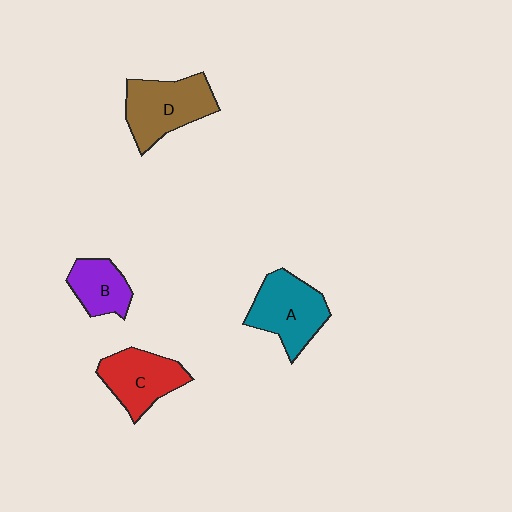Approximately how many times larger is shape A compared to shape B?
Approximately 1.6 times.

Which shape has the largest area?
Shape D (brown).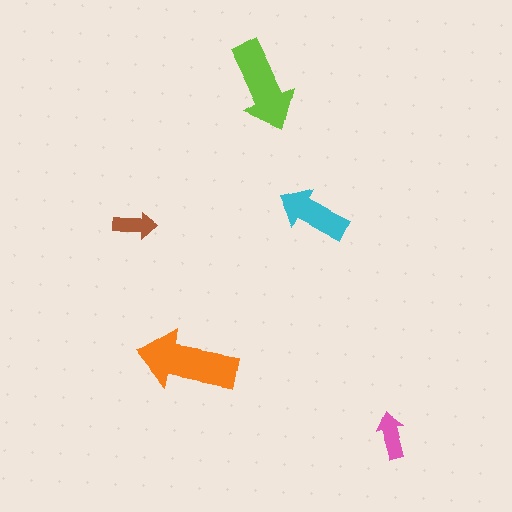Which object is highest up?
The lime arrow is topmost.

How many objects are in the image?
There are 5 objects in the image.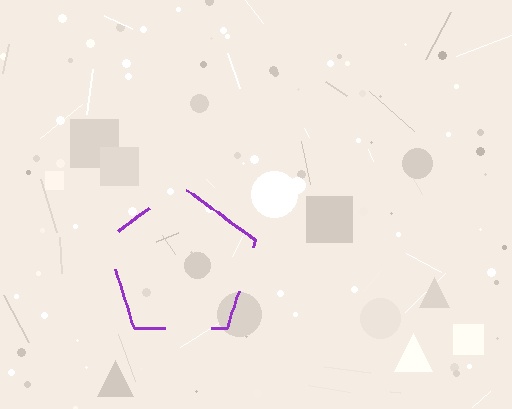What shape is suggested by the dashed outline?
The dashed outline suggests a pentagon.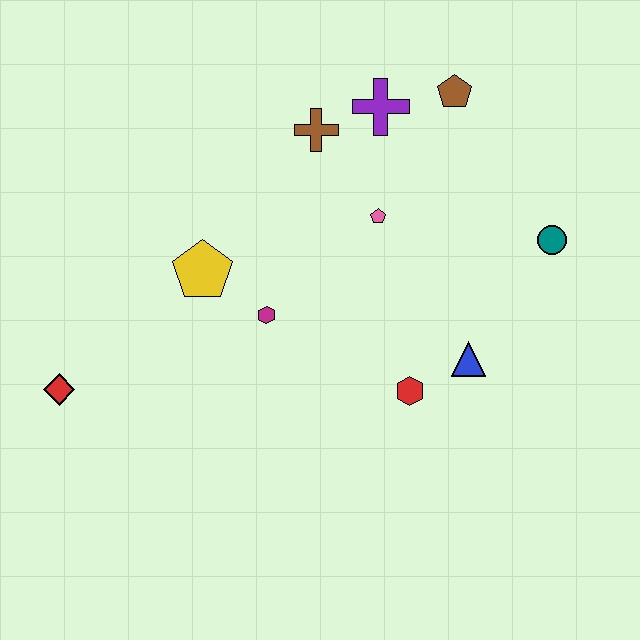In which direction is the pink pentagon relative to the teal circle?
The pink pentagon is to the left of the teal circle.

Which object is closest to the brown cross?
The purple cross is closest to the brown cross.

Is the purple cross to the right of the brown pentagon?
No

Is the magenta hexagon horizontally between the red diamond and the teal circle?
Yes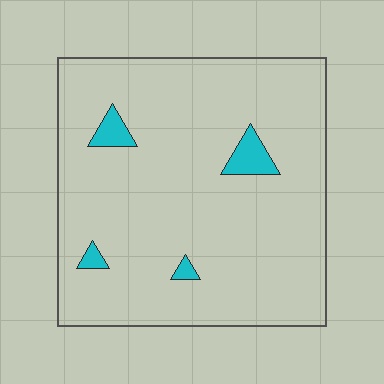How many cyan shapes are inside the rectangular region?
4.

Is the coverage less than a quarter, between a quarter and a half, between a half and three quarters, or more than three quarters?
Less than a quarter.